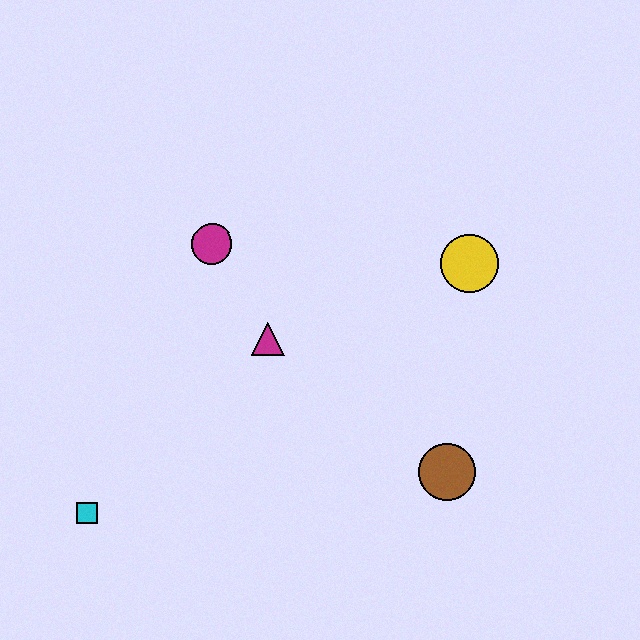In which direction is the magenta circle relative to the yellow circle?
The magenta circle is to the left of the yellow circle.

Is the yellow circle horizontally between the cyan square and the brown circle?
No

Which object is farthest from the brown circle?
The cyan square is farthest from the brown circle.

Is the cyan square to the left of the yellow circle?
Yes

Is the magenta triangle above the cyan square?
Yes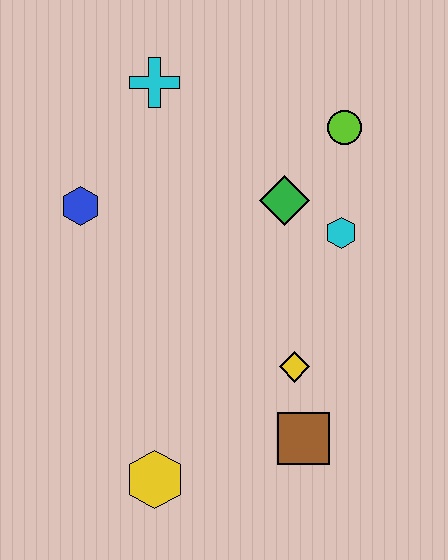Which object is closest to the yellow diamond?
The brown square is closest to the yellow diamond.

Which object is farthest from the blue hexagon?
The brown square is farthest from the blue hexagon.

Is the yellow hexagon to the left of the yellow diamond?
Yes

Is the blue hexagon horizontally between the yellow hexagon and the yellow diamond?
No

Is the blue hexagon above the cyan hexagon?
Yes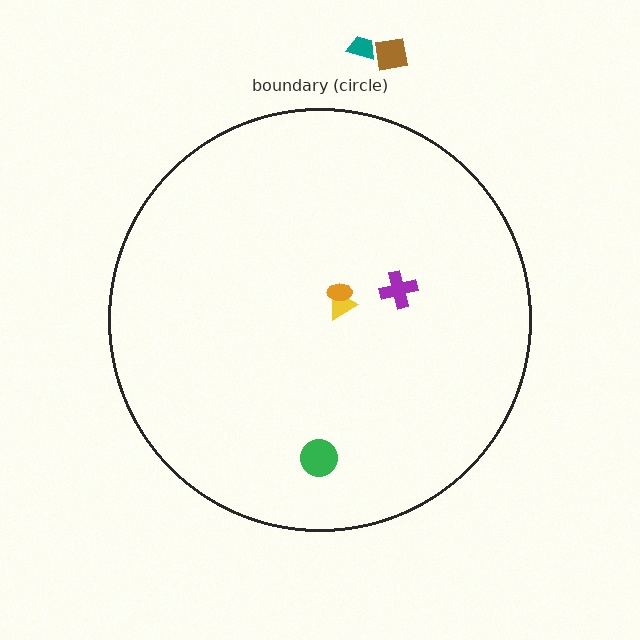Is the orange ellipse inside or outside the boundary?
Inside.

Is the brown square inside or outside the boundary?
Outside.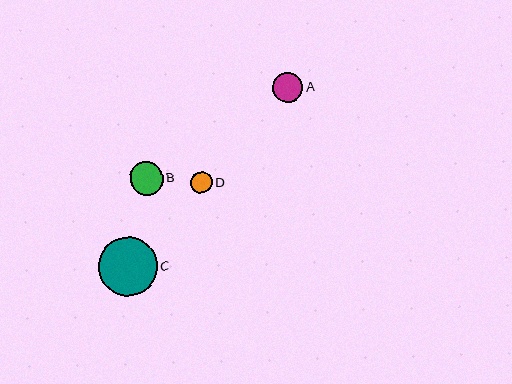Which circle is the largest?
Circle C is the largest with a size of approximately 59 pixels.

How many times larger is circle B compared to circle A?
Circle B is approximately 1.1 times the size of circle A.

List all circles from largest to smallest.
From largest to smallest: C, B, A, D.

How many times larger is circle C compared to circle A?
Circle C is approximately 2.0 times the size of circle A.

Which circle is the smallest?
Circle D is the smallest with a size of approximately 21 pixels.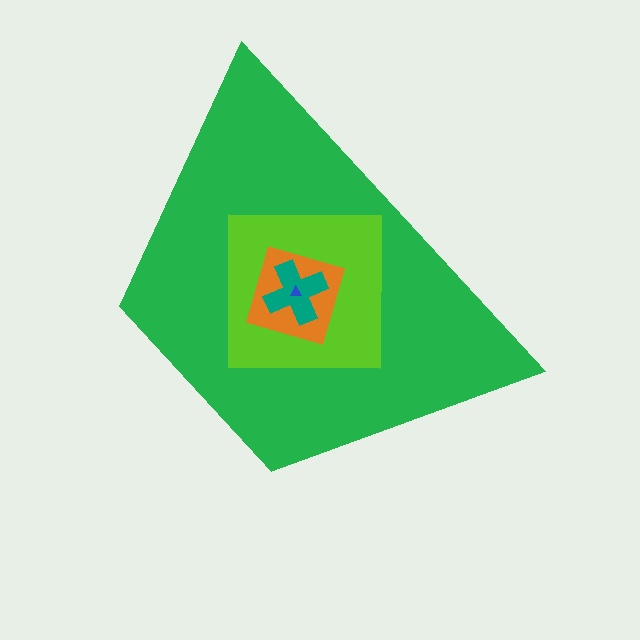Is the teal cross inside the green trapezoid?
Yes.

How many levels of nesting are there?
5.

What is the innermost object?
The blue triangle.